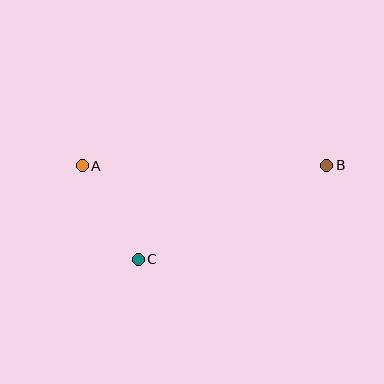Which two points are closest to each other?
Points A and C are closest to each other.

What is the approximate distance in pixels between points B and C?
The distance between B and C is approximately 211 pixels.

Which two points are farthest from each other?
Points A and B are farthest from each other.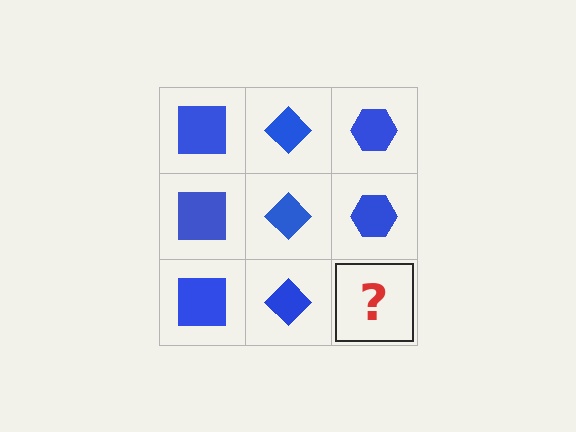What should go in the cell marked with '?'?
The missing cell should contain a blue hexagon.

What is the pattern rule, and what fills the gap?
The rule is that each column has a consistent shape. The gap should be filled with a blue hexagon.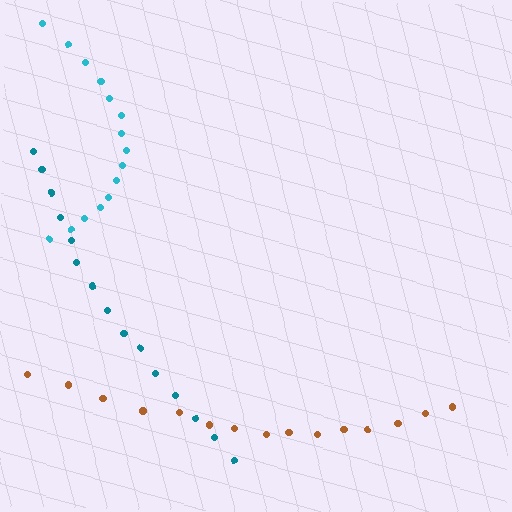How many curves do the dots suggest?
There are 3 distinct paths.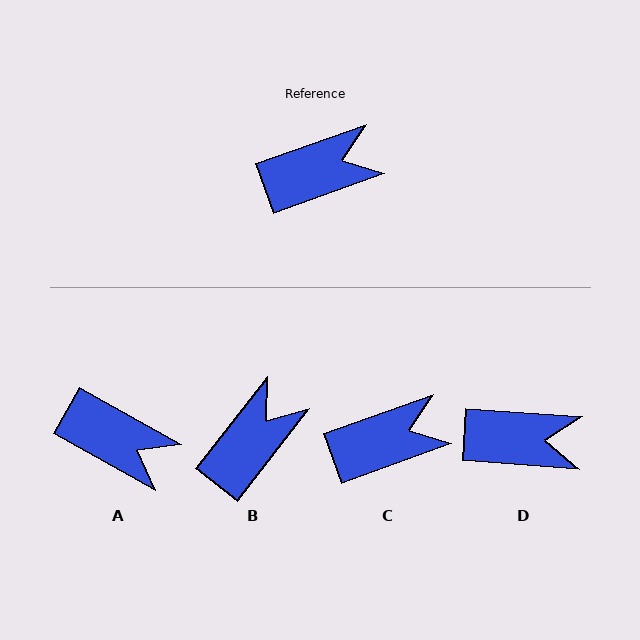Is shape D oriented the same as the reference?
No, it is off by about 24 degrees.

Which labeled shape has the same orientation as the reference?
C.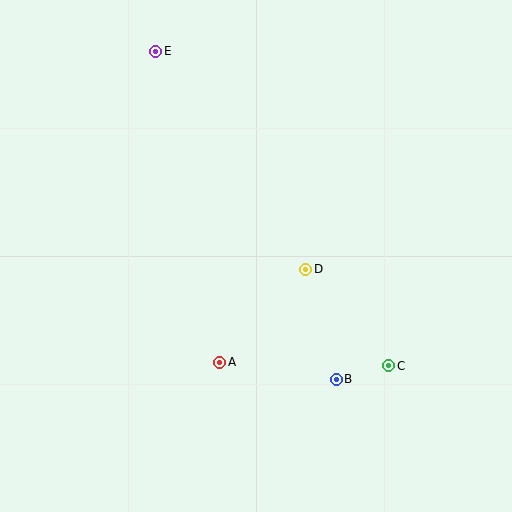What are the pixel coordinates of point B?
Point B is at (336, 379).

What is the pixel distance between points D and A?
The distance between D and A is 127 pixels.